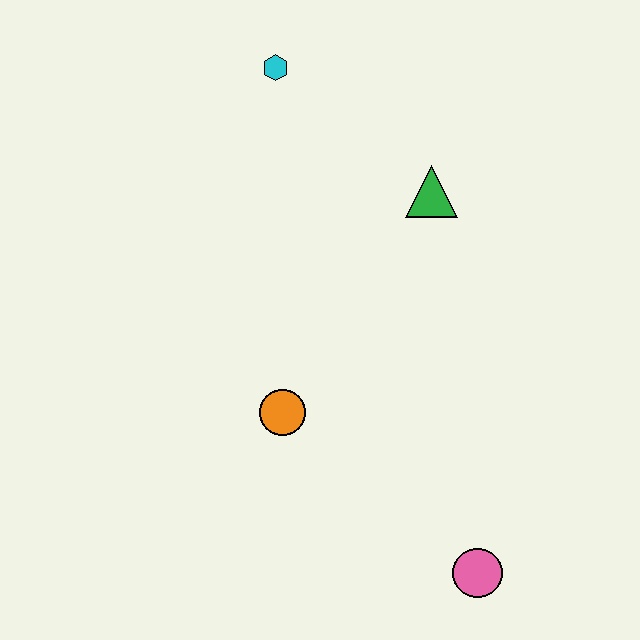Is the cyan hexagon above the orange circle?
Yes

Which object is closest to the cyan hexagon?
The green triangle is closest to the cyan hexagon.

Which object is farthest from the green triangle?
The pink circle is farthest from the green triangle.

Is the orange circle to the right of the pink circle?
No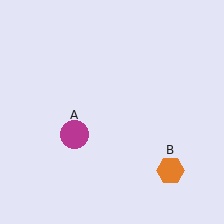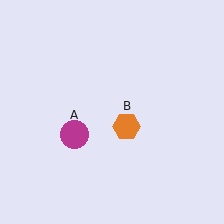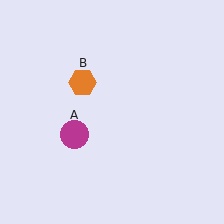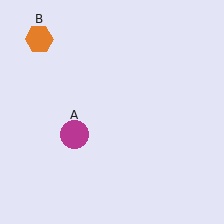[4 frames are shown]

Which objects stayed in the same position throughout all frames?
Magenta circle (object A) remained stationary.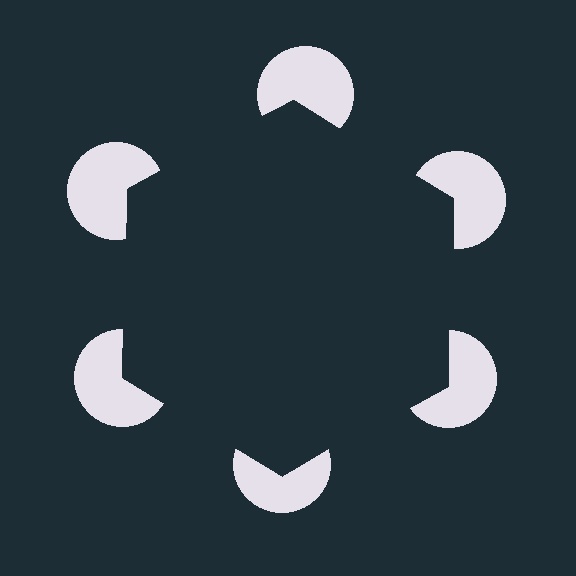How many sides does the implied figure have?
6 sides.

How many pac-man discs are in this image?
There are 6 — one at each vertex of the illusory hexagon.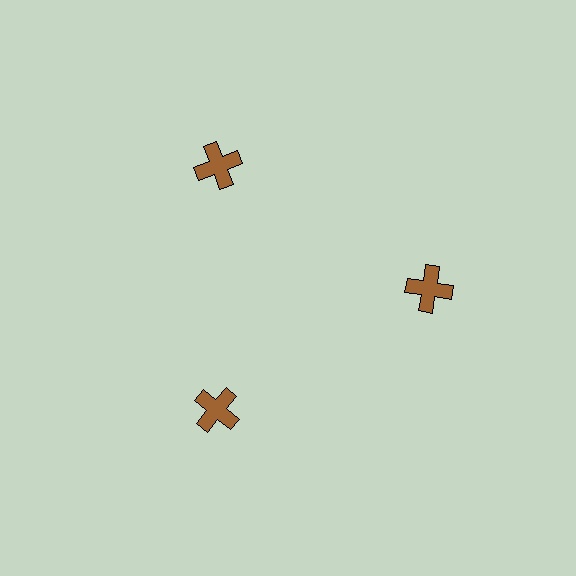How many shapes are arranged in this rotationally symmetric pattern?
There are 3 shapes, arranged in 3 groups of 1.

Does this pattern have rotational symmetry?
Yes, this pattern has 3-fold rotational symmetry. It looks the same after rotating 120 degrees around the center.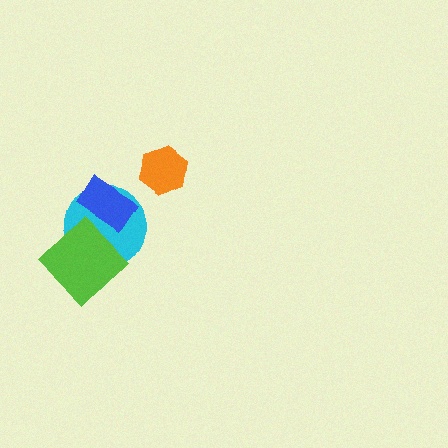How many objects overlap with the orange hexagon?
0 objects overlap with the orange hexagon.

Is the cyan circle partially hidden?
Yes, it is partially covered by another shape.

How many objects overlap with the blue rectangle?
2 objects overlap with the blue rectangle.